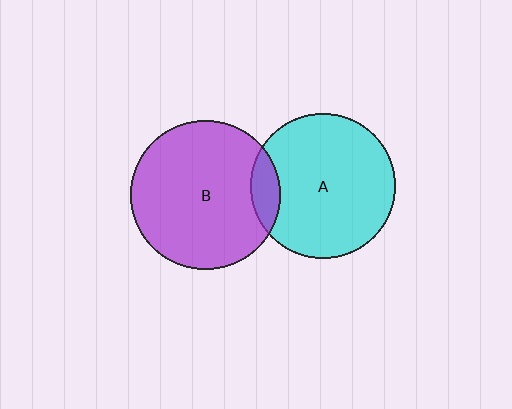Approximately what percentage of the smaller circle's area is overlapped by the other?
Approximately 10%.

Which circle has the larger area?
Circle B (purple).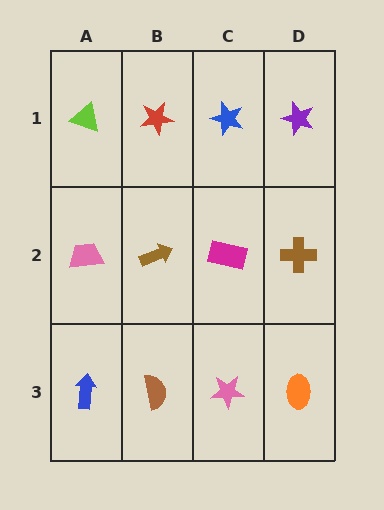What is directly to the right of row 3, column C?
An orange ellipse.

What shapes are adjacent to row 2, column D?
A purple star (row 1, column D), an orange ellipse (row 3, column D), a magenta rectangle (row 2, column C).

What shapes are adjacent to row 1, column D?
A brown cross (row 2, column D), a blue star (row 1, column C).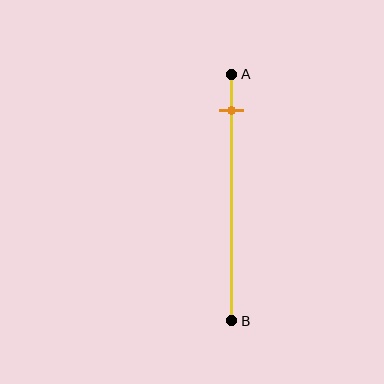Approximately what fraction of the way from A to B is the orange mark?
The orange mark is approximately 15% of the way from A to B.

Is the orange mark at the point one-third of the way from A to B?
No, the mark is at about 15% from A, not at the 33% one-third point.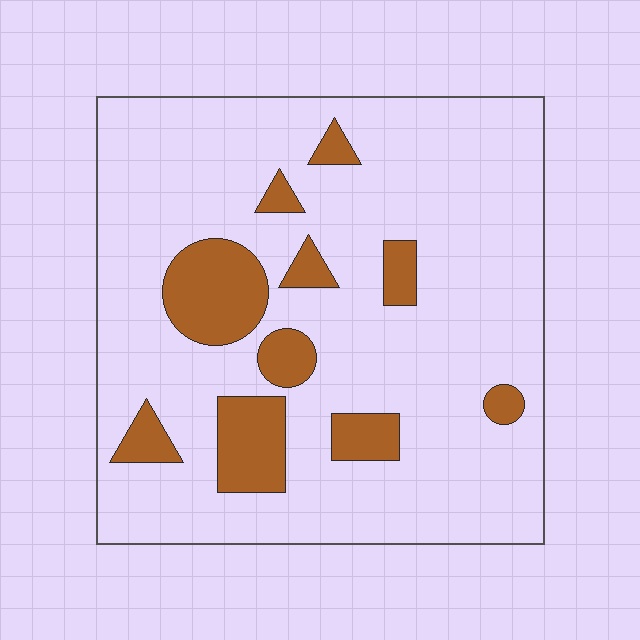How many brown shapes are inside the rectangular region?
10.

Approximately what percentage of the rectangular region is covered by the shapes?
Approximately 15%.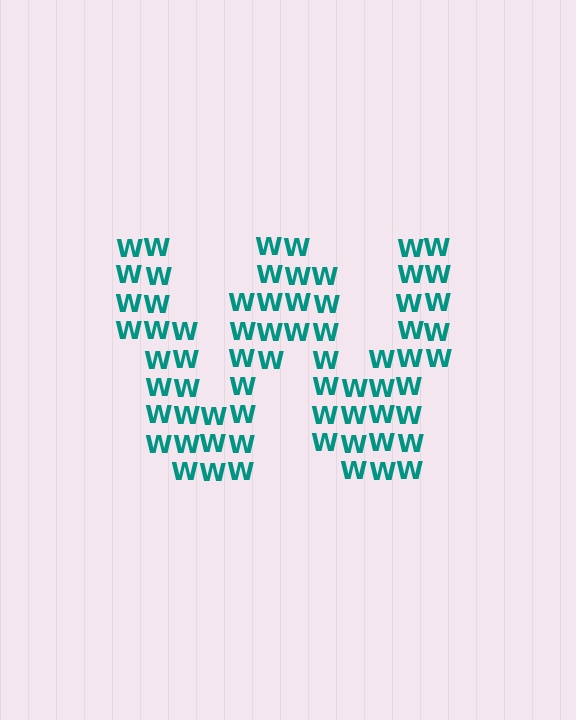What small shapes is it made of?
It is made of small letter W's.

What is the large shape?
The large shape is the letter W.